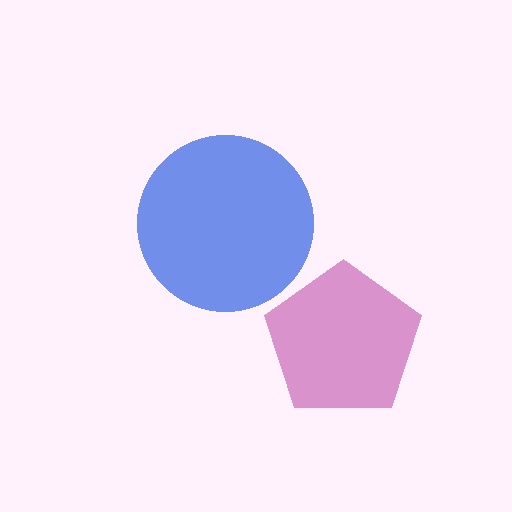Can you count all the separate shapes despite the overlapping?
Yes, there are 2 separate shapes.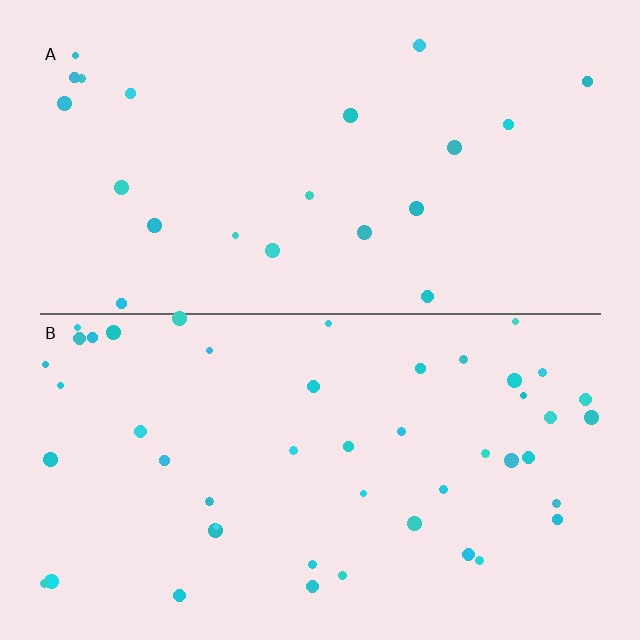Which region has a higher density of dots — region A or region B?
B (the bottom).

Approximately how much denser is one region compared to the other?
Approximately 2.2× — region B over region A.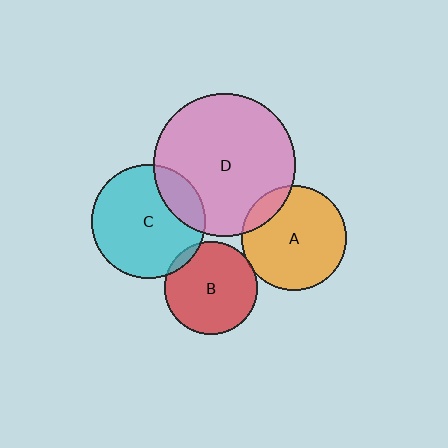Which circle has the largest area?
Circle D (pink).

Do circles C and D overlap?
Yes.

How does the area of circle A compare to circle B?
Approximately 1.3 times.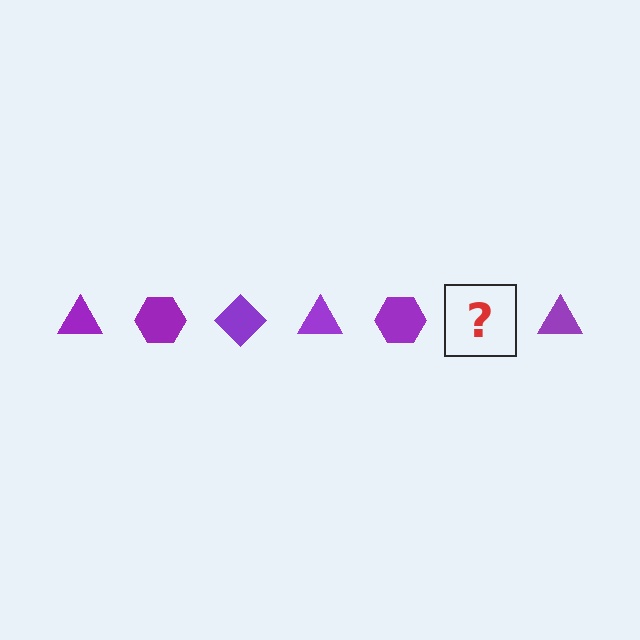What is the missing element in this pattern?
The missing element is a purple diamond.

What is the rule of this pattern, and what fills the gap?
The rule is that the pattern cycles through triangle, hexagon, diamond shapes in purple. The gap should be filled with a purple diamond.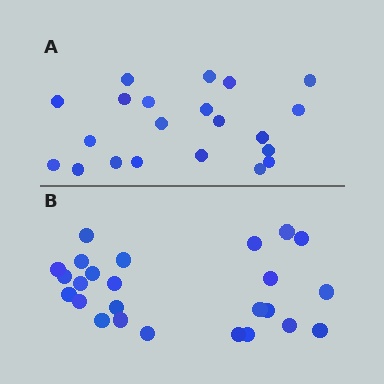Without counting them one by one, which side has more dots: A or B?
Region B (the bottom region) has more dots.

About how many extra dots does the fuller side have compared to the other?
Region B has about 4 more dots than region A.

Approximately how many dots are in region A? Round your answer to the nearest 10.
About 20 dots. (The exact count is 21, which rounds to 20.)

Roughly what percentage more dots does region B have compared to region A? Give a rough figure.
About 20% more.